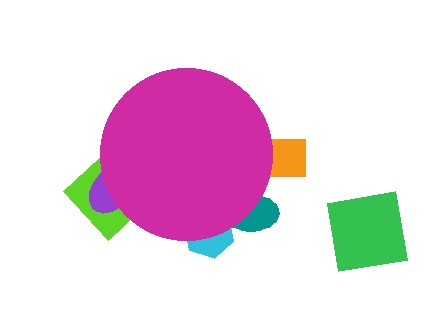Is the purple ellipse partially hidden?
Yes, the purple ellipse is partially hidden behind the magenta circle.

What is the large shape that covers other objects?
A magenta circle.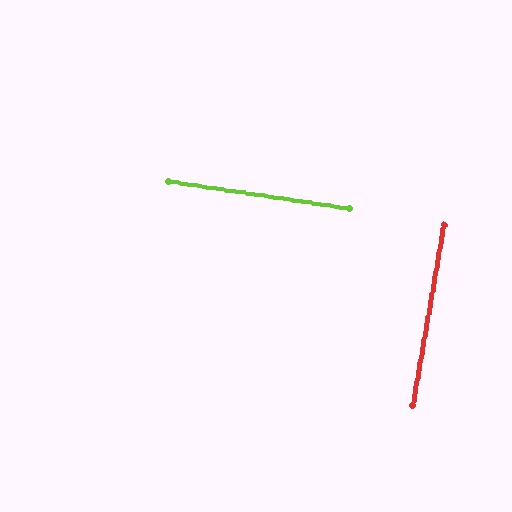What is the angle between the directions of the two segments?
Approximately 88 degrees.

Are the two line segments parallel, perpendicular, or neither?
Perpendicular — they meet at approximately 88°.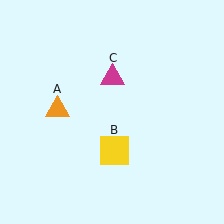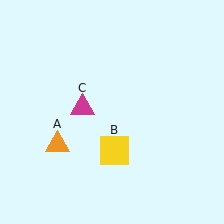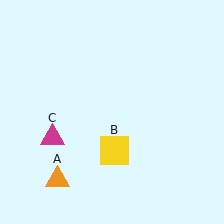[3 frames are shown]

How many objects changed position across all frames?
2 objects changed position: orange triangle (object A), magenta triangle (object C).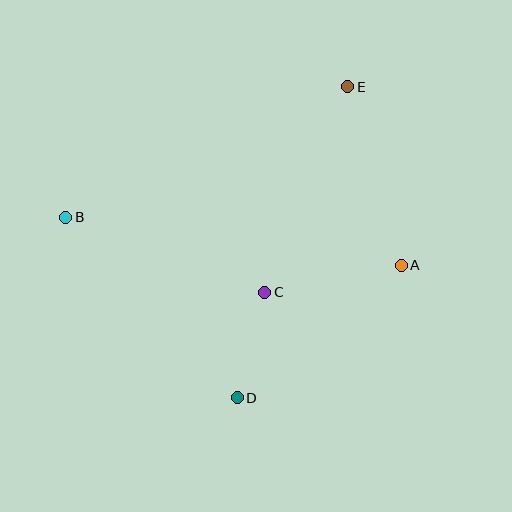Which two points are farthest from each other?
Points A and B are farthest from each other.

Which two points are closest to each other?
Points C and D are closest to each other.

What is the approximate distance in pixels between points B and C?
The distance between B and C is approximately 213 pixels.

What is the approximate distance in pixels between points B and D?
The distance between B and D is approximately 249 pixels.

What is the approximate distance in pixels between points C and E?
The distance between C and E is approximately 222 pixels.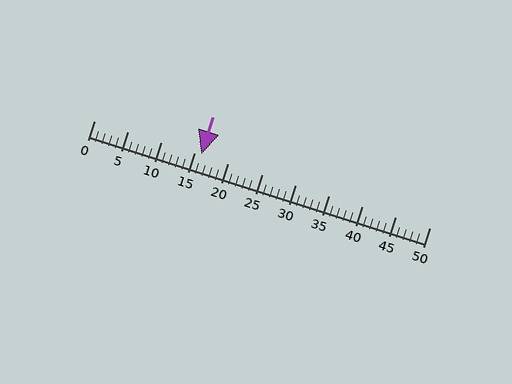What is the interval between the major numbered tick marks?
The major tick marks are spaced 5 units apart.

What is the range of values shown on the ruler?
The ruler shows values from 0 to 50.